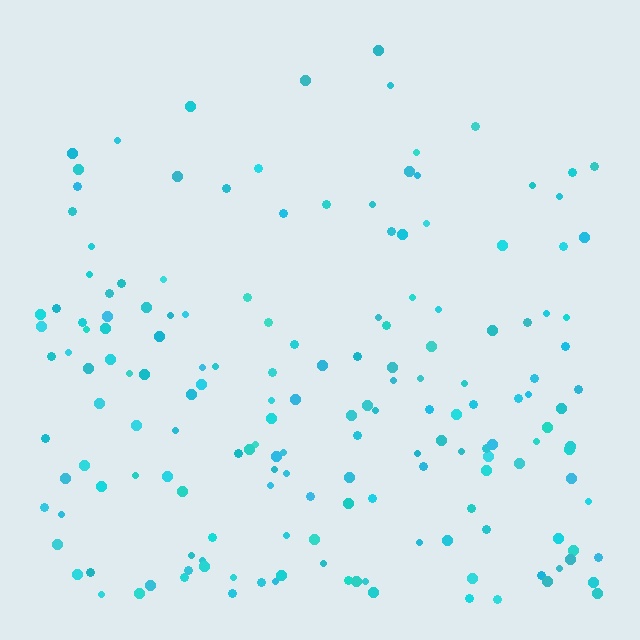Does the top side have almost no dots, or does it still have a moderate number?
Still a moderate number, just noticeably fewer than the bottom.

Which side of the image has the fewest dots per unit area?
The top.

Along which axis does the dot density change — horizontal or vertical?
Vertical.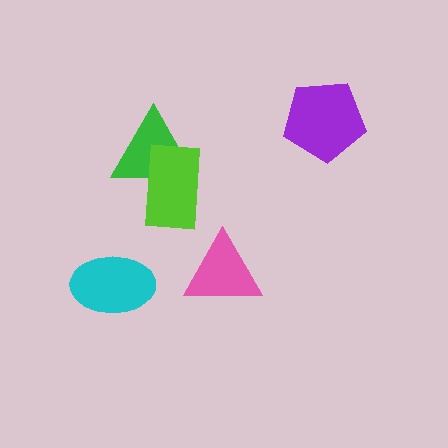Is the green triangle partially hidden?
Yes, it is partially covered by another shape.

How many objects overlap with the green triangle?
1 object overlaps with the green triangle.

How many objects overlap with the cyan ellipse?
0 objects overlap with the cyan ellipse.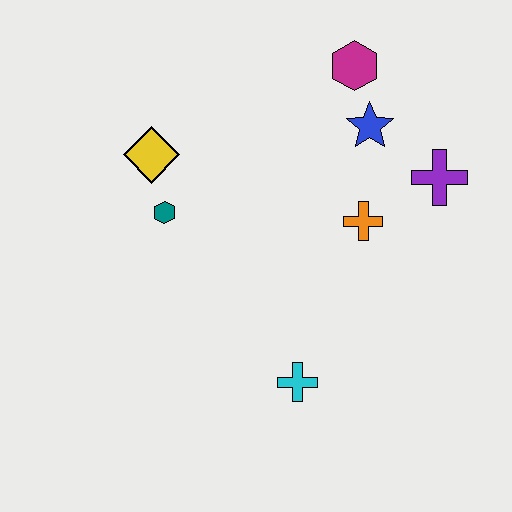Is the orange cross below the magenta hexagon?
Yes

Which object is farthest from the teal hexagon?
The purple cross is farthest from the teal hexagon.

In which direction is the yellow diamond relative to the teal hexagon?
The yellow diamond is above the teal hexagon.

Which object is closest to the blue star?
The magenta hexagon is closest to the blue star.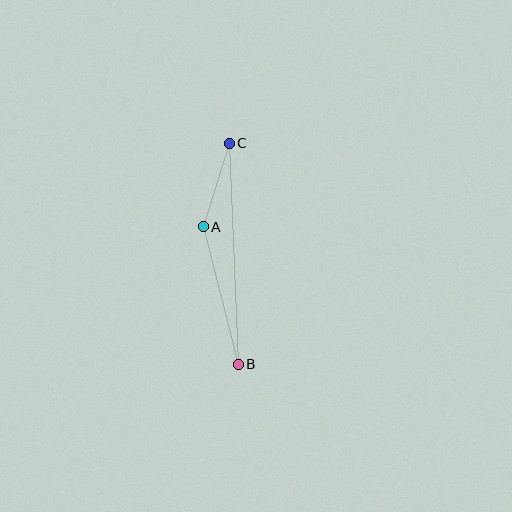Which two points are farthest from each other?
Points B and C are farthest from each other.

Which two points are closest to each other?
Points A and C are closest to each other.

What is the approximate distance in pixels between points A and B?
The distance between A and B is approximately 142 pixels.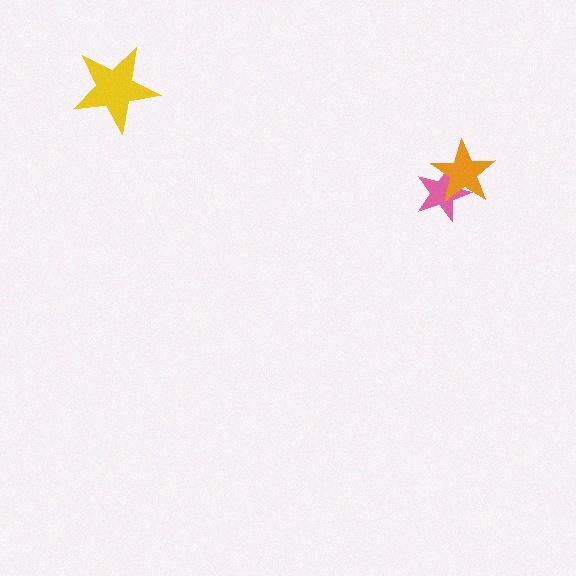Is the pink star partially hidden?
Yes, it is partially covered by another shape.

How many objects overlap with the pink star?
1 object overlaps with the pink star.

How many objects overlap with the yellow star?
0 objects overlap with the yellow star.